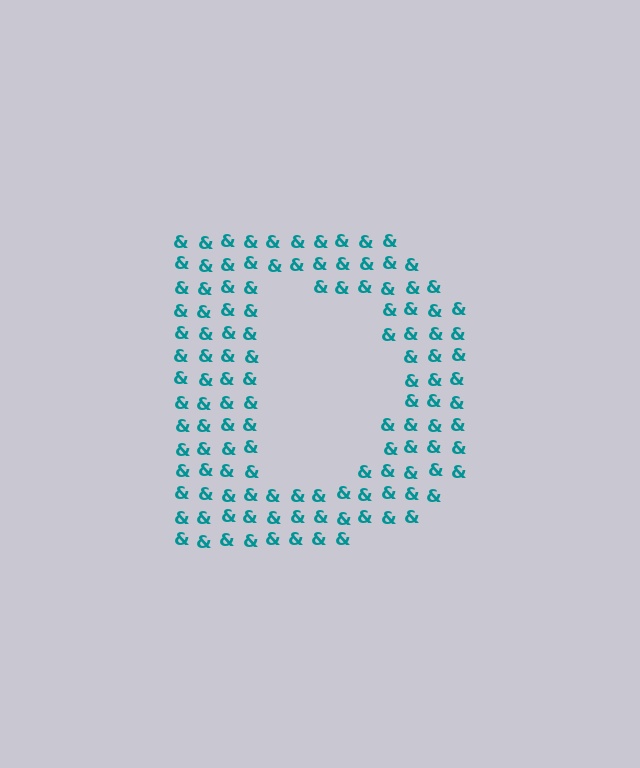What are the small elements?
The small elements are ampersands.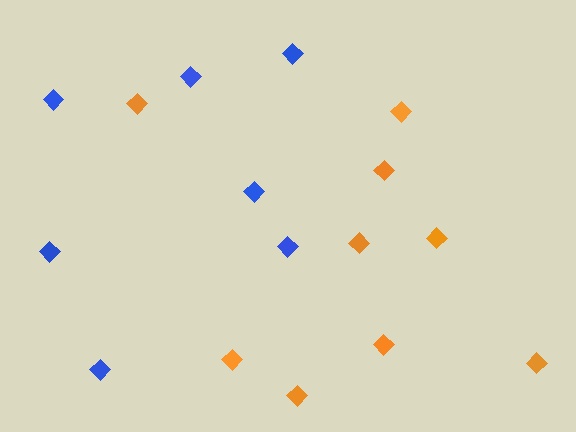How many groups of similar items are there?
There are 2 groups: one group of orange diamonds (9) and one group of blue diamonds (7).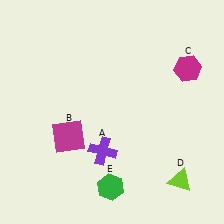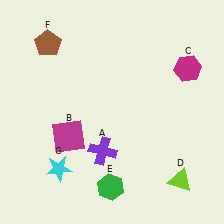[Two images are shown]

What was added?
A brown pentagon (F), a cyan star (G) were added in Image 2.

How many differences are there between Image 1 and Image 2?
There are 2 differences between the two images.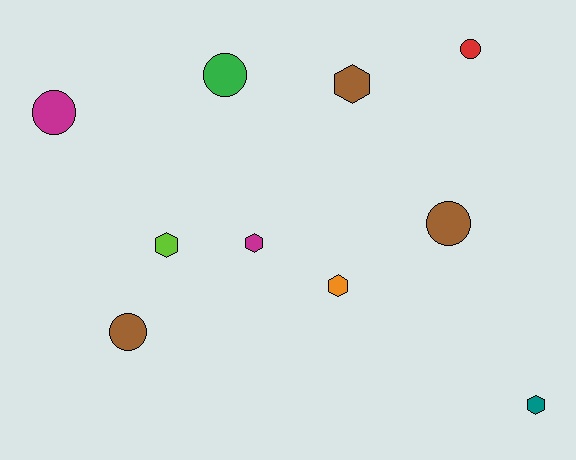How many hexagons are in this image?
There are 5 hexagons.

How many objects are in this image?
There are 10 objects.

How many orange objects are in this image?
There is 1 orange object.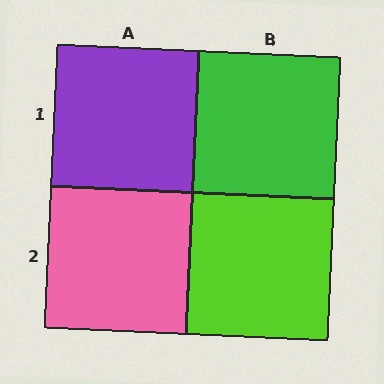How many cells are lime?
1 cell is lime.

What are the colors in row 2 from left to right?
Pink, lime.